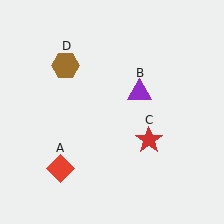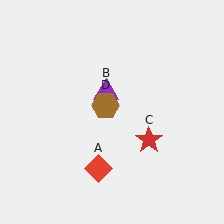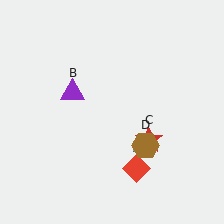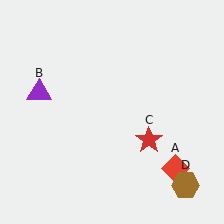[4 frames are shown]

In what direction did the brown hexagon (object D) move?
The brown hexagon (object D) moved down and to the right.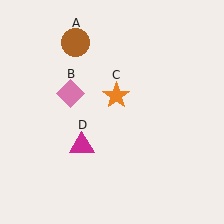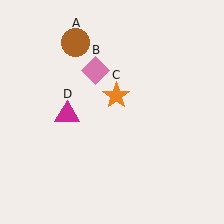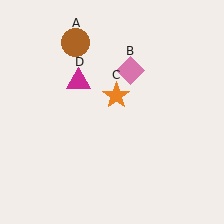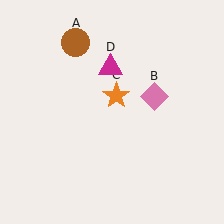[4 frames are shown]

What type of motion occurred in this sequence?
The pink diamond (object B), magenta triangle (object D) rotated clockwise around the center of the scene.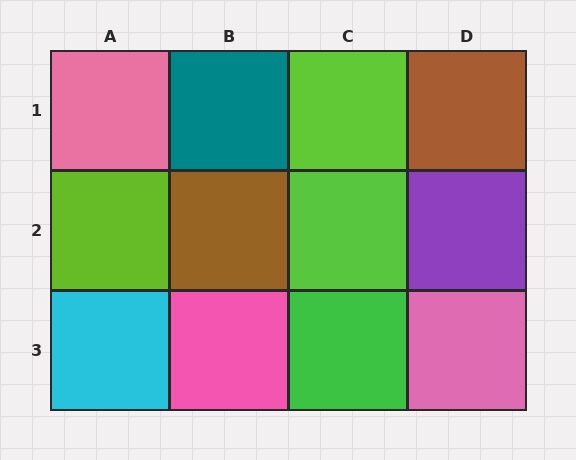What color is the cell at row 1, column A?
Pink.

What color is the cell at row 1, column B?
Teal.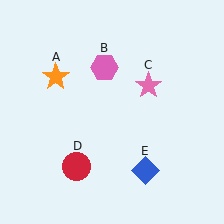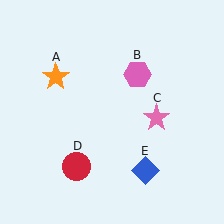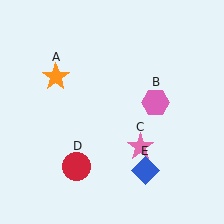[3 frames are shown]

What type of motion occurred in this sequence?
The pink hexagon (object B), pink star (object C) rotated clockwise around the center of the scene.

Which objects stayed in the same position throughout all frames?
Orange star (object A) and red circle (object D) and blue diamond (object E) remained stationary.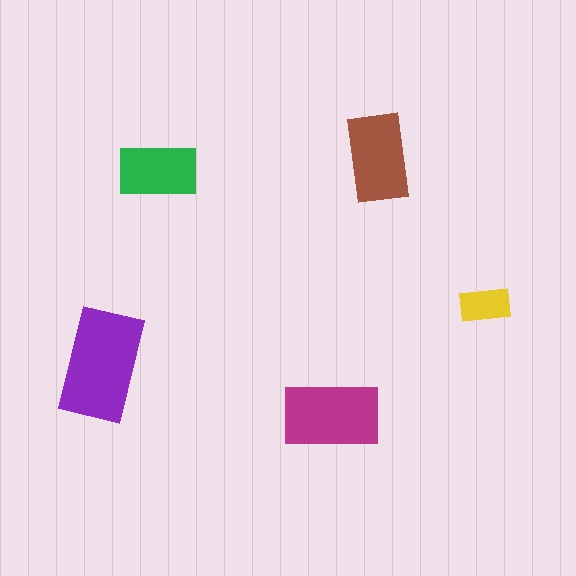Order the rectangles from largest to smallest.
the purple one, the magenta one, the brown one, the green one, the yellow one.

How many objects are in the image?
There are 5 objects in the image.